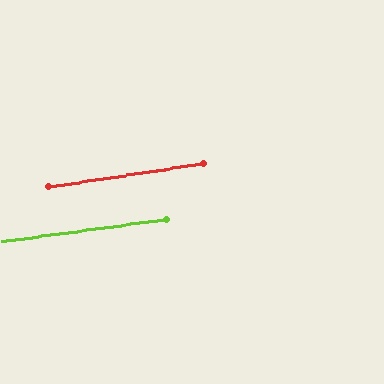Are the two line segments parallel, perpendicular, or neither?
Parallel — their directions differ by only 1.1°.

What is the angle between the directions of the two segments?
Approximately 1 degree.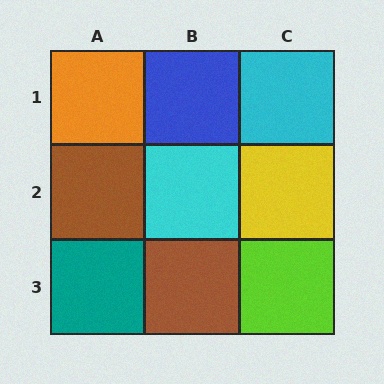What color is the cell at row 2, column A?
Brown.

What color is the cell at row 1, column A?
Orange.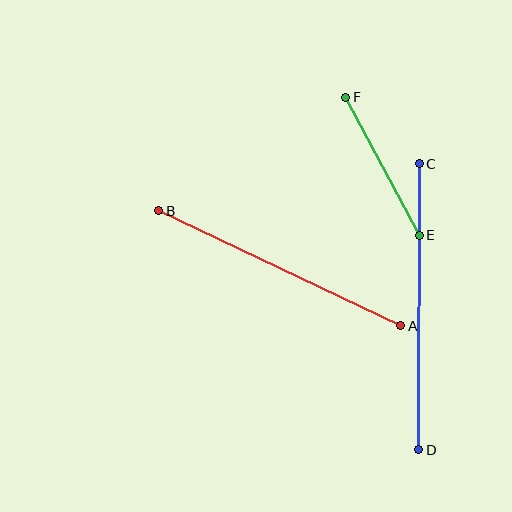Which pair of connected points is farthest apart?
Points C and D are farthest apart.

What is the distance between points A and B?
The distance is approximately 268 pixels.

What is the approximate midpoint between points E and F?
The midpoint is at approximately (382, 166) pixels.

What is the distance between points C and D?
The distance is approximately 286 pixels.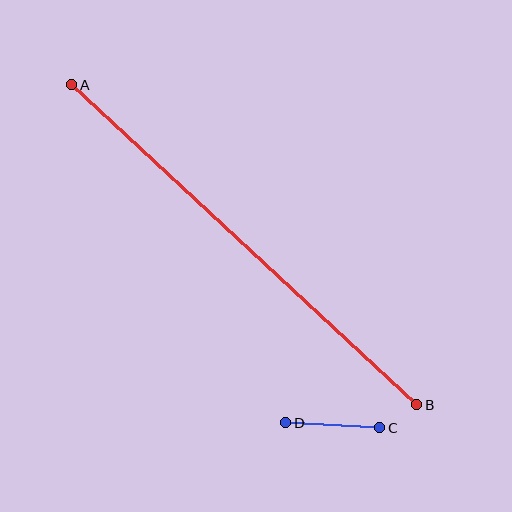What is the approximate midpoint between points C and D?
The midpoint is at approximately (333, 425) pixels.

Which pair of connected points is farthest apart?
Points A and B are farthest apart.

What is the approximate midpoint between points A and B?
The midpoint is at approximately (244, 245) pixels.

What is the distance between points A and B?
The distance is approximately 470 pixels.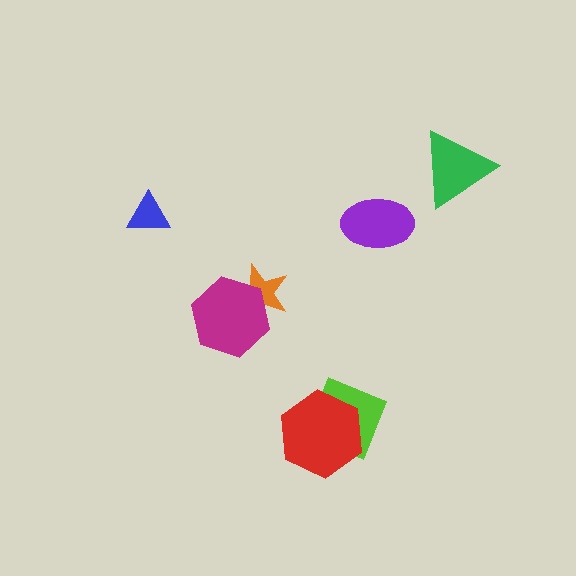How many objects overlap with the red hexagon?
1 object overlaps with the red hexagon.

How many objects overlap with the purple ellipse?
0 objects overlap with the purple ellipse.